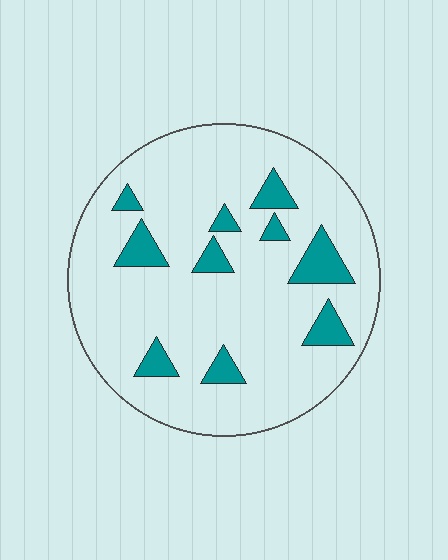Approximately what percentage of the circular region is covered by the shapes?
Approximately 15%.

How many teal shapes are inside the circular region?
10.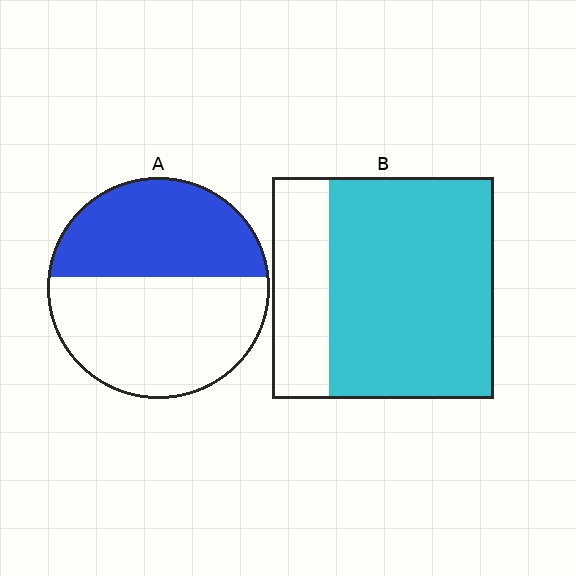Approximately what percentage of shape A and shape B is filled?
A is approximately 45% and B is approximately 75%.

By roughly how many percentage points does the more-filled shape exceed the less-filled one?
By roughly 30 percentage points (B over A).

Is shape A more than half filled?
No.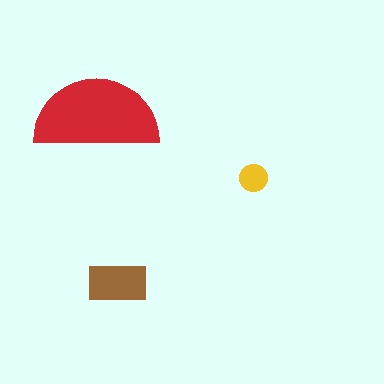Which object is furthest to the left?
The red semicircle is leftmost.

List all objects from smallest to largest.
The yellow circle, the brown rectangle, the red semicircle.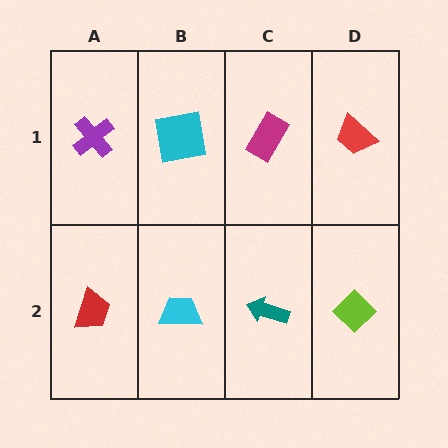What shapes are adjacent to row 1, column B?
A cyan trapezoid (row 2, column B), a purple cross (row 1, column A), a magenta rectangle (row 1, column C).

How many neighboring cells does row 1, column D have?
2.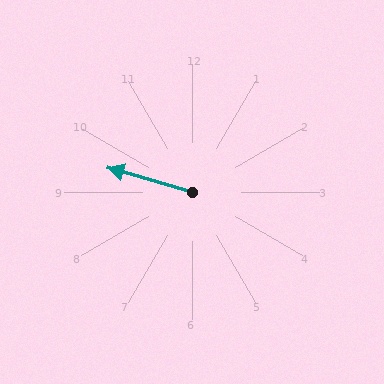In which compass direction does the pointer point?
West.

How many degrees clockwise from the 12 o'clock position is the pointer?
Approximately 286 degrees.